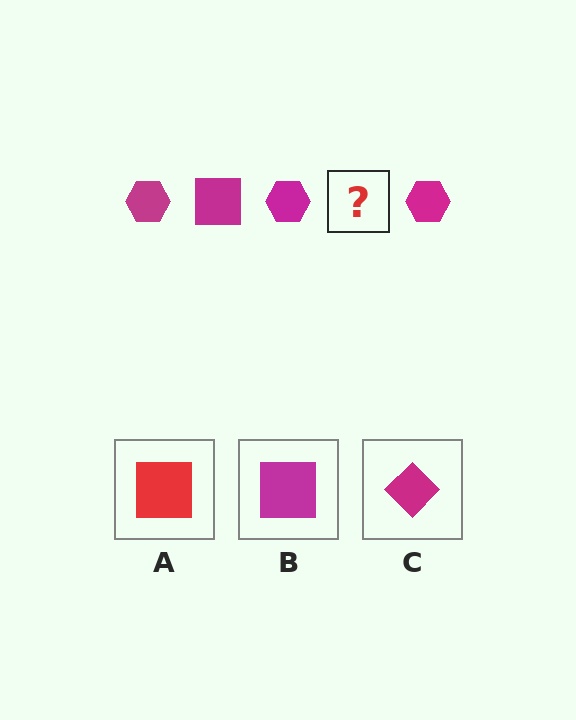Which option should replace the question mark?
Option B.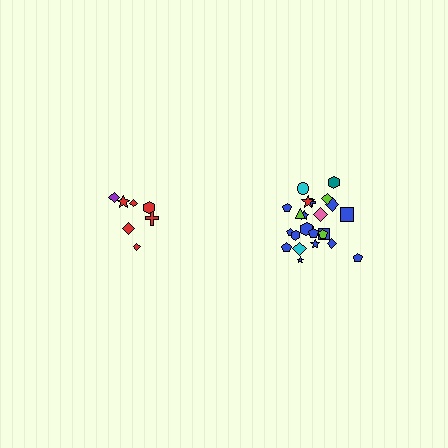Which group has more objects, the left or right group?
The right group.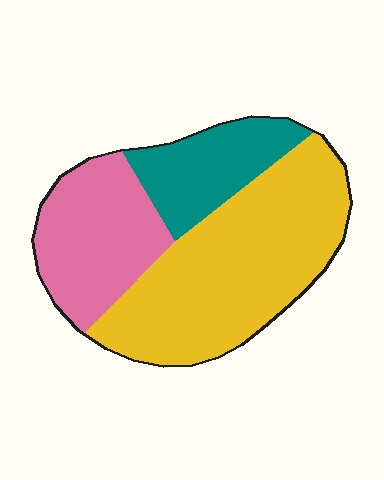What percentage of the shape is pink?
Pink takes up between a sixth and a third of the shape.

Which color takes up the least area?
Teal, at roughly 20%.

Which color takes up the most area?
Yellow, at roughly 55%.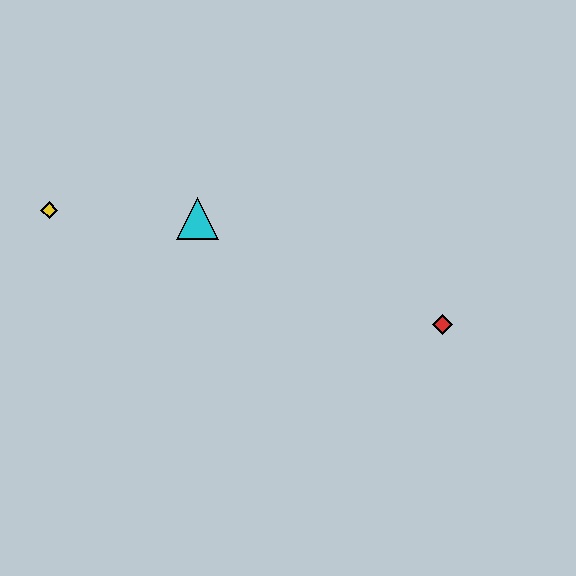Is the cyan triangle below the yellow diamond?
Yes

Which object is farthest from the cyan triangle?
The red diamond is farthest from the cyan triangle.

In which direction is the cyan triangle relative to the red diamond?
The cyan triangle is to the left of the red diamond.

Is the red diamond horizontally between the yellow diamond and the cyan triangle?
No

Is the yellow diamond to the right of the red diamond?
No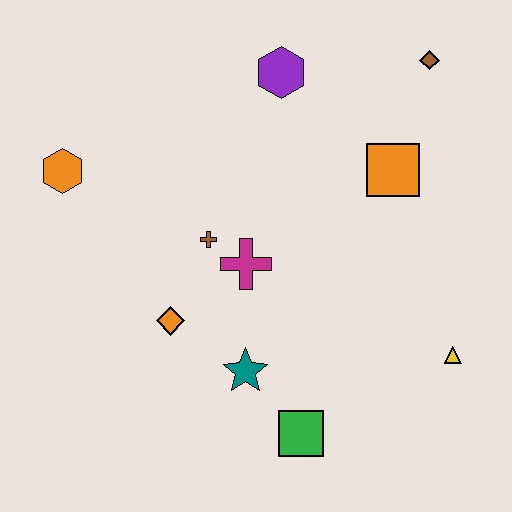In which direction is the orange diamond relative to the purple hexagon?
The orange diamond is below the purple hexagon.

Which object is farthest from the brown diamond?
The green square is farthest from the brown diamond.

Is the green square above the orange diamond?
No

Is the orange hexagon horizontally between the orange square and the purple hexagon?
No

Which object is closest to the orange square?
The brown diamond is closest to the orange square.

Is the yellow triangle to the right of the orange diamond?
Yes